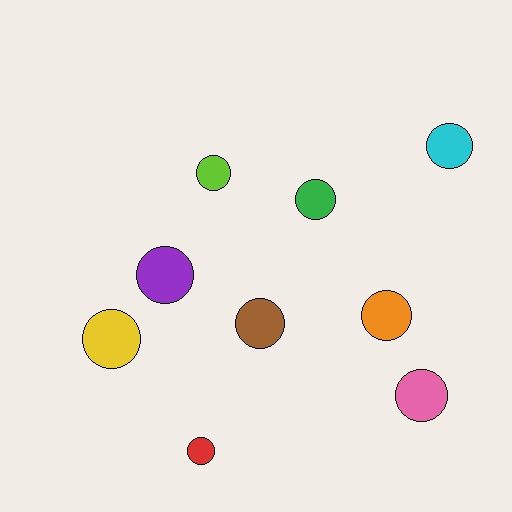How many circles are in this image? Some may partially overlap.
There are 9 circles.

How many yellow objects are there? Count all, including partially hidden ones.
There is 1 yellow object.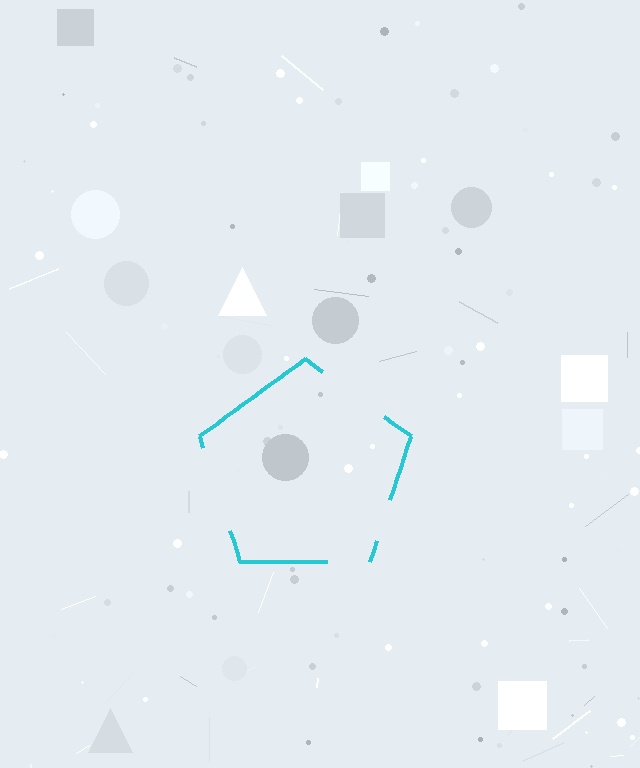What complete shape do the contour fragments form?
The contour fragments form a pentagon.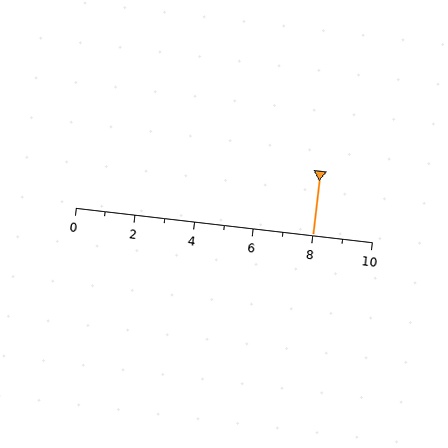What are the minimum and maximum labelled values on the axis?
The axis runs from 0 to 10.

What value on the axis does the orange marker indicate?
The marker indicates approximately 8.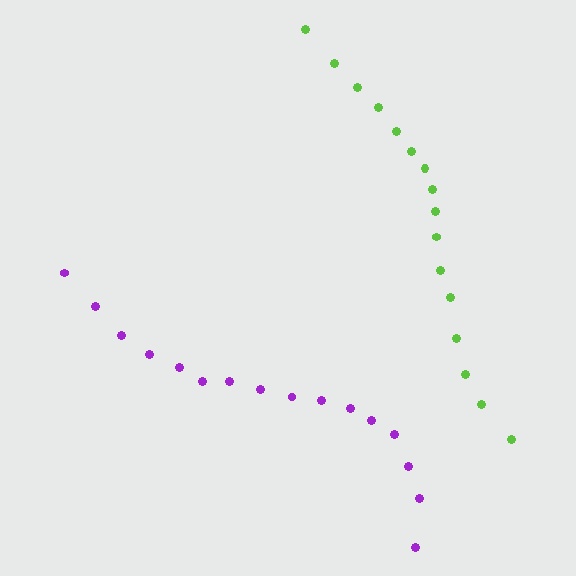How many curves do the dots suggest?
There are 2 distinct paths.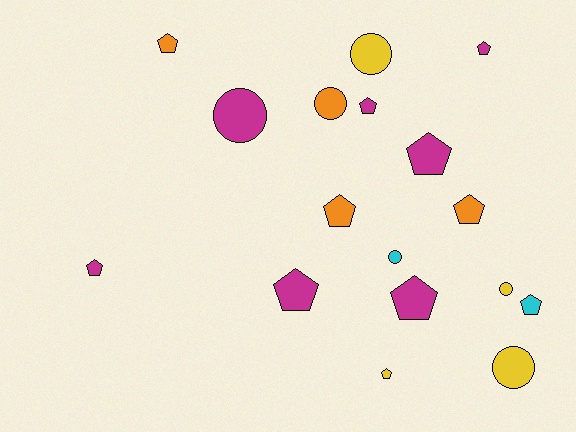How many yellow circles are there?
There are 3 yellow circles.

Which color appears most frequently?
Magenta, with 7 objects.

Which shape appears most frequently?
Pentagon, with 11 objects.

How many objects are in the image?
There are 17 objects.